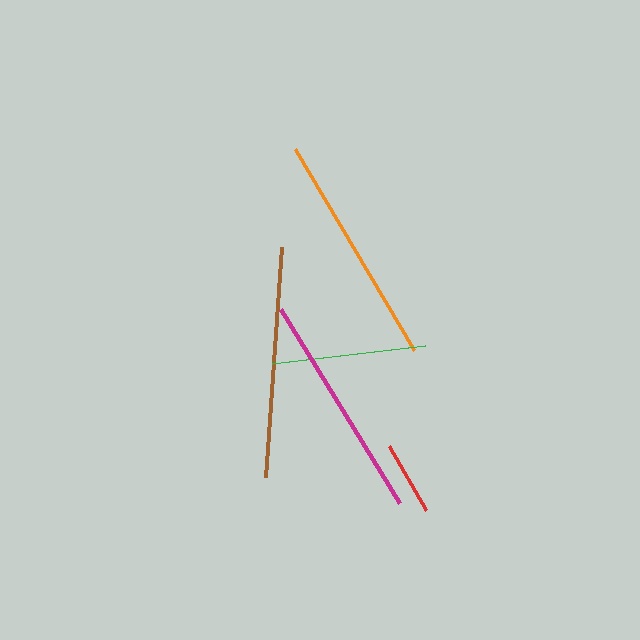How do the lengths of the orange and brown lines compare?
The orange and brown lines are approximately the same length.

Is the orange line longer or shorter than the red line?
The orange line is longer than the red line.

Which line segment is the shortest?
The red line is the shortest at approximately 74 pixels.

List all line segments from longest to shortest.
From longest to shortest: orange, brown, magenta, green, red.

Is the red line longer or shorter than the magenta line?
The magenta line is longer than the red line.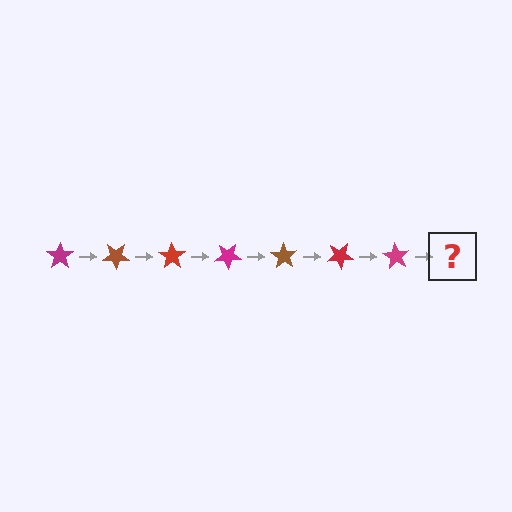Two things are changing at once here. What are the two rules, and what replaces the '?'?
The two rules are that it rotates 35 degrees each step and the color cycles through magenta, brown, and red. The '?' should be a brown star, rotated 245 degrees from the start.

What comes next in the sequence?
The next element should be a brown star, rotated 245 degrees from the start.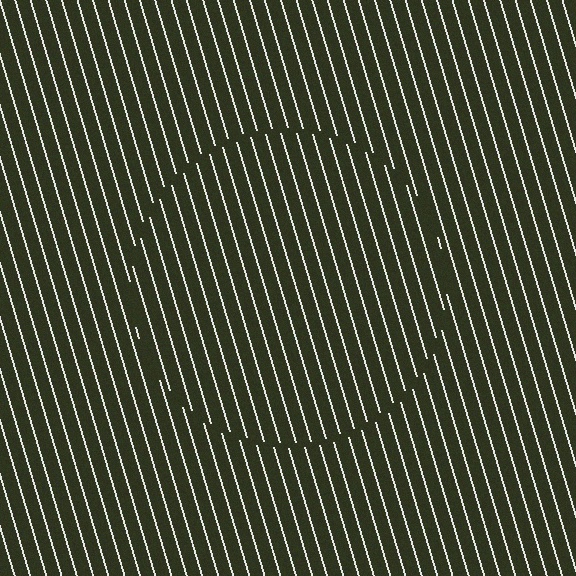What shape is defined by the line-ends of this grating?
An illusory circle. The interior of the shape contains the same grating, shifted by half a period — the contour is defined by the phase discontinuity where line-ends from the inner and outer gratings abut.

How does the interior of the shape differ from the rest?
The interior of the shape contains the same grating, shifted by half a period — the contour is defined by the phase discontinuity where line-ends from the inner and outer gratings abut.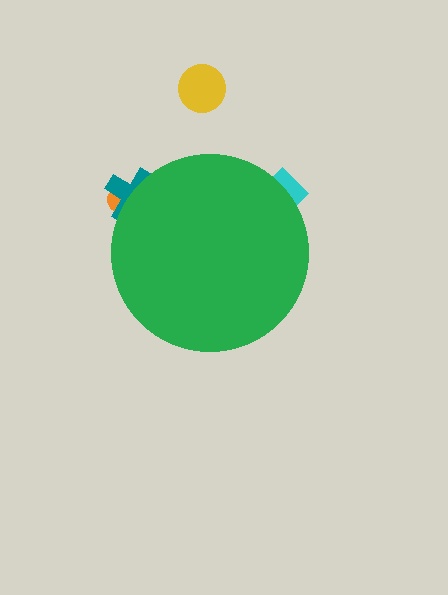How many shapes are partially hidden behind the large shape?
3 shapes are partially hidden.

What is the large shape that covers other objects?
A green circle.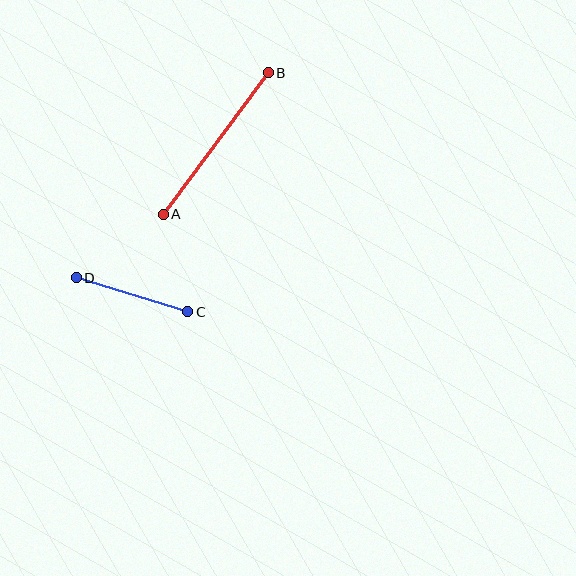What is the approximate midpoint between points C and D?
The midpoint is at approximately (132, 295) pixels.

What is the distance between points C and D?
The distance is approximately 117 pixels.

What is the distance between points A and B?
The distance is approximately 176 pixels.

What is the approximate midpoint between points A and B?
The midpoint is at approximately (216, 143) pixels.